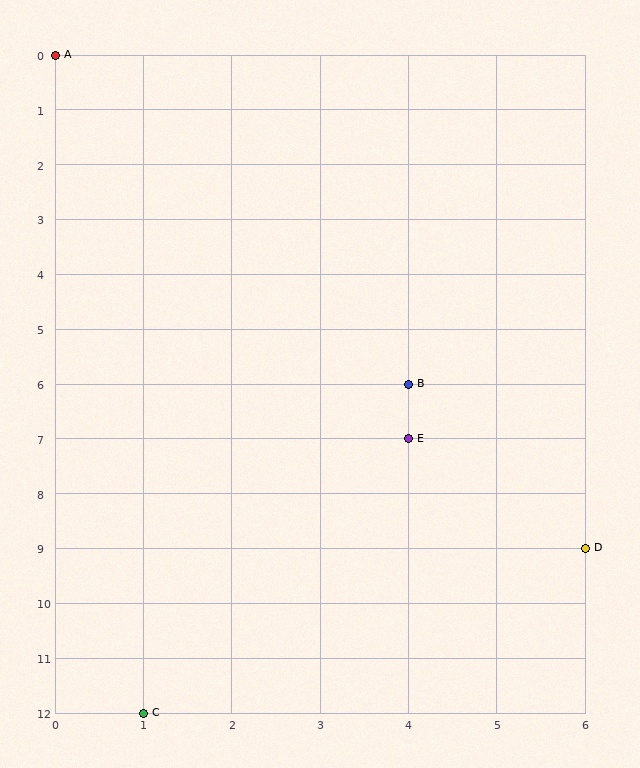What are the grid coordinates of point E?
Point E is at grid coordinates (4, 7).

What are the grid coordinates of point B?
Point B is at grid coordinates (4, 6).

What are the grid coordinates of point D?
Point D is at grid coordinates (6, 9).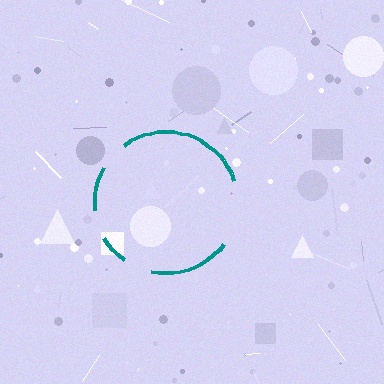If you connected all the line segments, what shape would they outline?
They would outline a circle.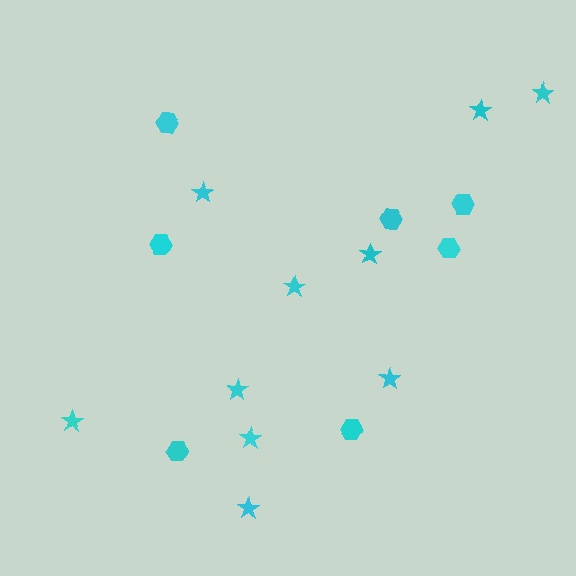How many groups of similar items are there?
There are 2 groups: one group of hexagons (7) and one group of stars (10).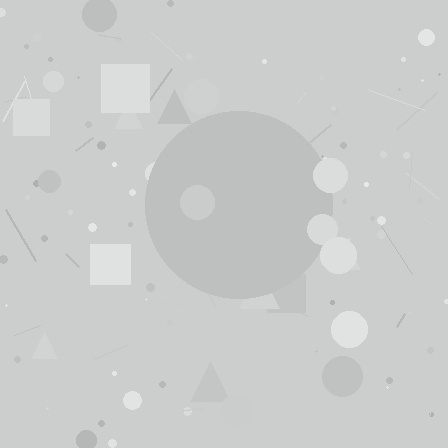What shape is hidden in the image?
A circle is hidden in the image.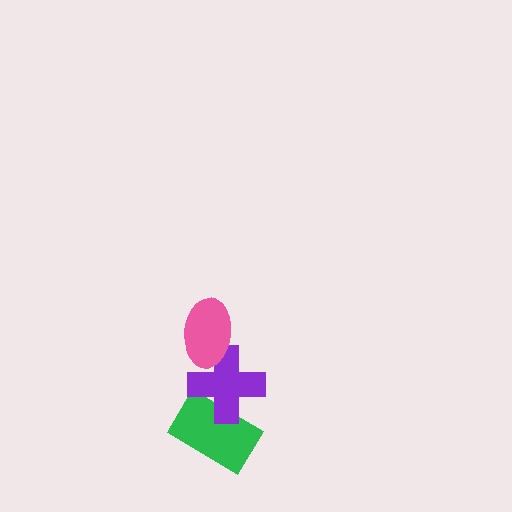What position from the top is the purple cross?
The purple cross is 2nd from the top.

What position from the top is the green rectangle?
The green rectangle is 3rd from the top.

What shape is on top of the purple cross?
The pink ellipse is on top of the purple cross.